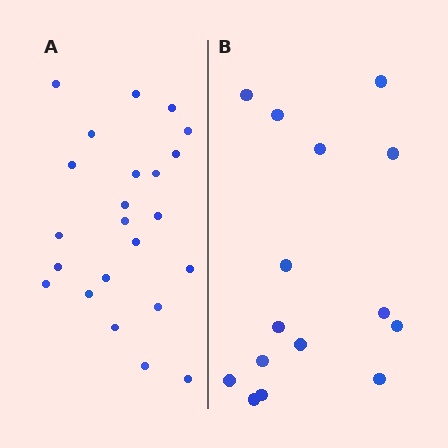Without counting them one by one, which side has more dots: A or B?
Region A (the left region) has more dots.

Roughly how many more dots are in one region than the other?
Region A has roughly 8 or so more dots than region B.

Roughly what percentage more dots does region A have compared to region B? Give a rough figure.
About 55% more.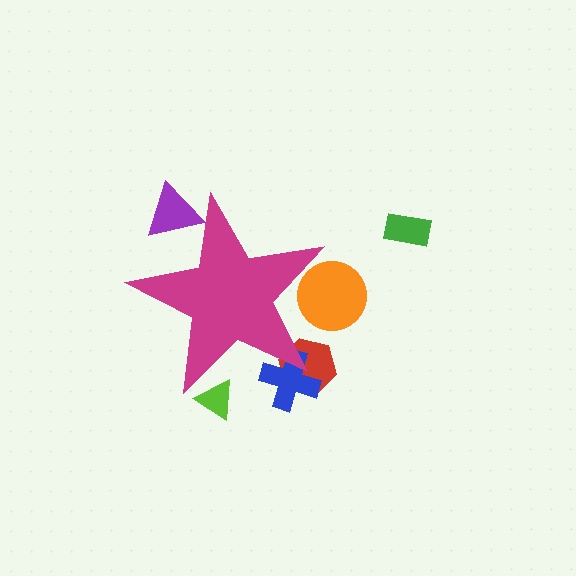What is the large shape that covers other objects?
A magenta star.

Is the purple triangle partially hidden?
Yes, the purple triangle is partially hidden behind the magenta star.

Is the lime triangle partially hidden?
Yes, the lime triangle is partially hidden behind the magenta star.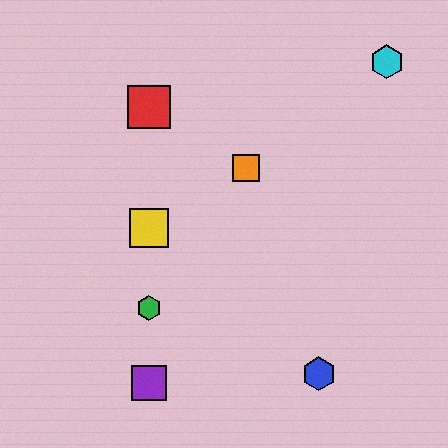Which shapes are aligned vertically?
The red square, the green hexagon, the yellow square, the purple square are aligned vertically.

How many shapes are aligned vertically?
4 shapes (the red square, the green hexagon, the yellow square, the purple square) are aligned vertically.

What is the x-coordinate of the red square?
The red square is at x≈149.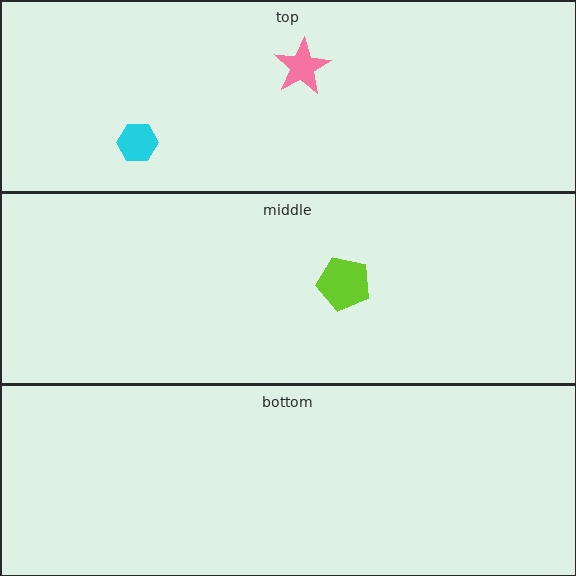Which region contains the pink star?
The top region.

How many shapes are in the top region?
2.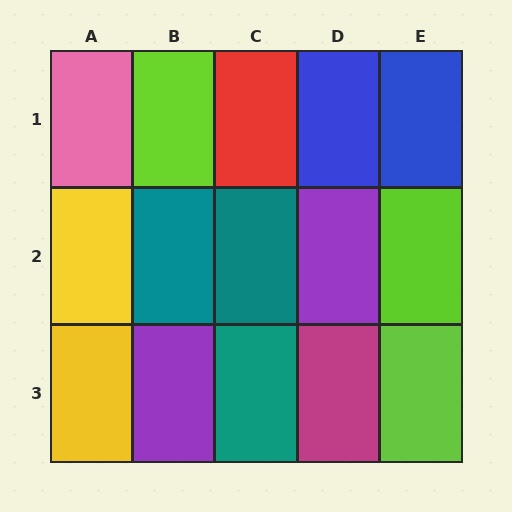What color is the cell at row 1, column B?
Lime.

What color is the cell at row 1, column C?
Red.